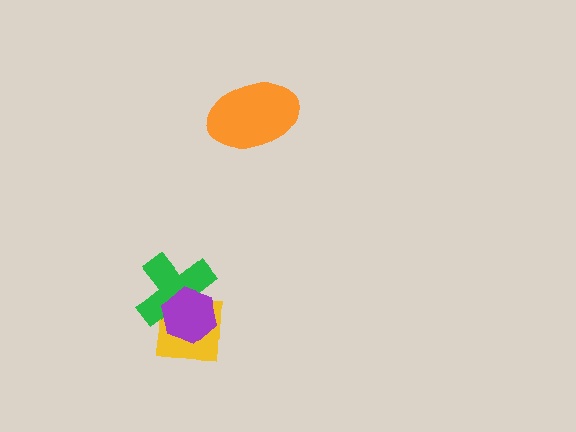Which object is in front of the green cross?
The purple hexagon is in front of the green cross.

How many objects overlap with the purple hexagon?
2 objects overlap with the purple hexagon.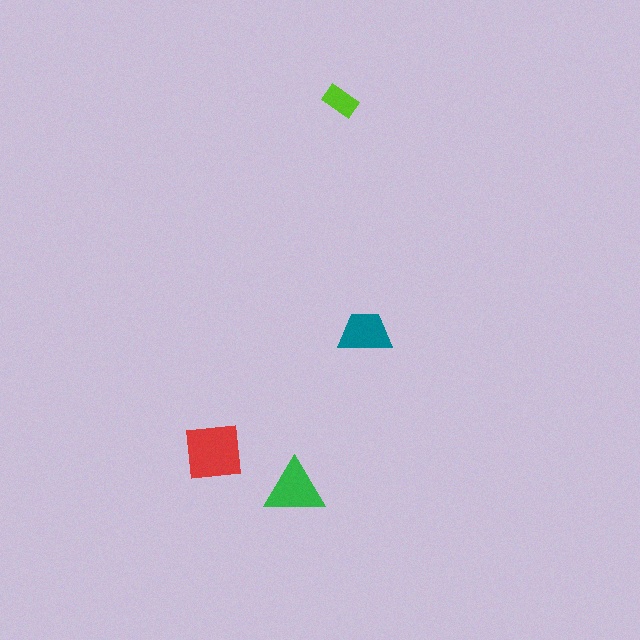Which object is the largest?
The red square.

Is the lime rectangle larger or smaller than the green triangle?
Smaller.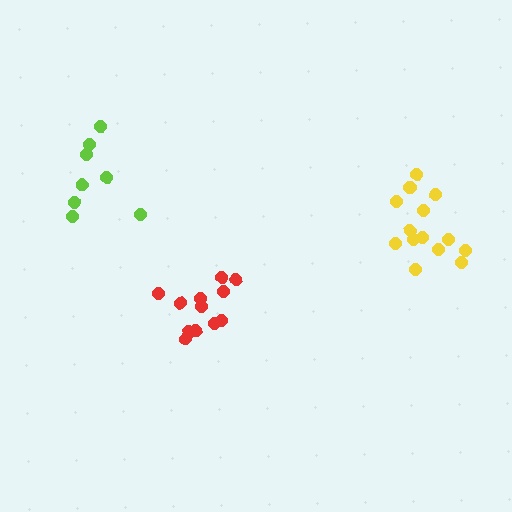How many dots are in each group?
Group 1: 8 dots, Group 2: 14 dots, Group 3: 12 dots (34 total).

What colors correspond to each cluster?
The clusters are colored: lime, yellow, red.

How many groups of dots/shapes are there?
There are 3 groups.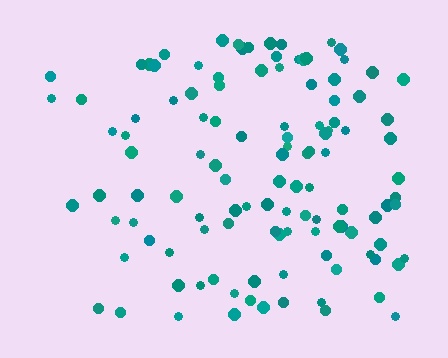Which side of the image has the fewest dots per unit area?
The left.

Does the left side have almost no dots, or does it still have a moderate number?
Still a moderate number, just noticeably fewer than the right.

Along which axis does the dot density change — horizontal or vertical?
Horizontal.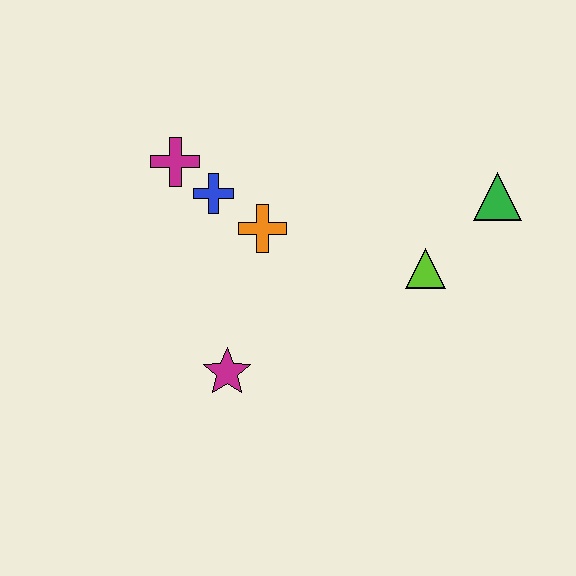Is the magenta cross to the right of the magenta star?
No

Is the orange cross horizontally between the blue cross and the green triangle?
Yes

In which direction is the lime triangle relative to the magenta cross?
The lime triangle is to the right of the magenta cross.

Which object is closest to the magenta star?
The orange cross is closest to the magenta star.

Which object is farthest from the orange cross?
The green triangle is farthest from the orange cross.